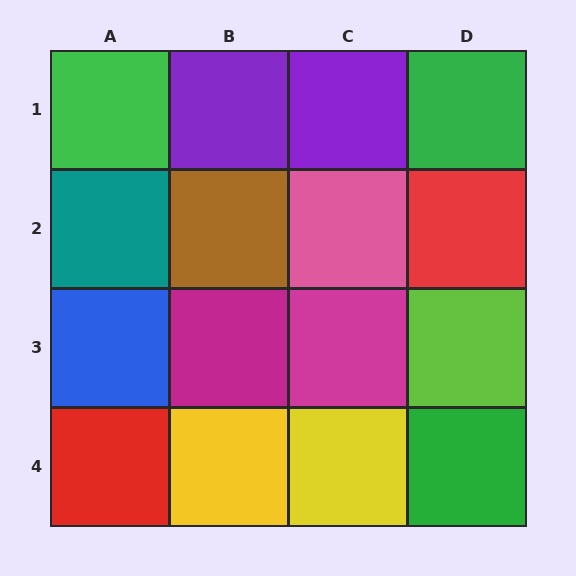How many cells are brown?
1 cell is brown.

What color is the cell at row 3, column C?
Magenta.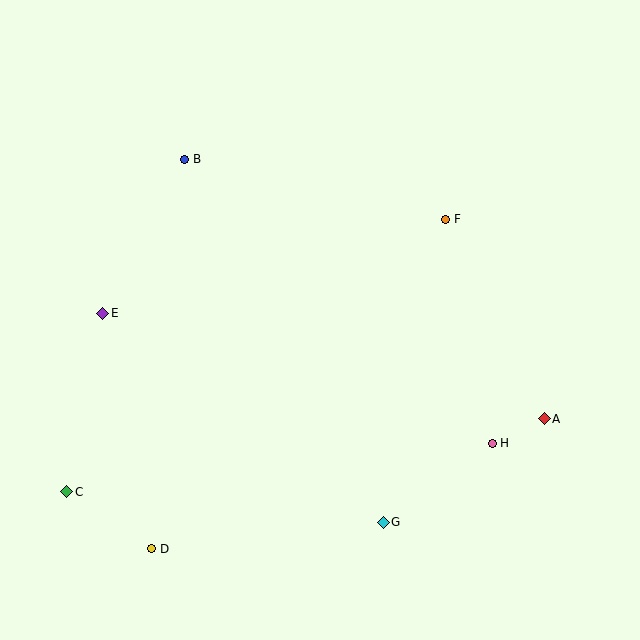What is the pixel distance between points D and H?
The distance between D and H is 357 pixels.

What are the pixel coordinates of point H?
Point H is at (492, 443).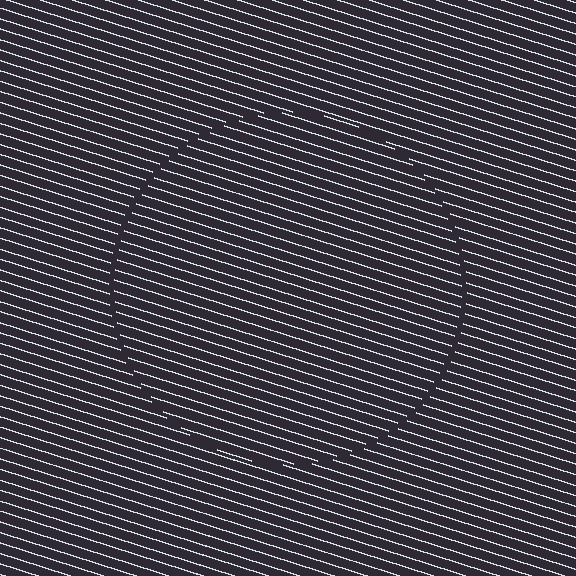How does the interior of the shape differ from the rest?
The interior of the shape contains the same grating, shifted by half a period — the contour is defined by the phase discontinuity where line-ends from the inner and outer gratings abut.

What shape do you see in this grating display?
An illusory circle. The interior of the shape contains the same grating, shifted by half a period — the contour is defined by the phase discontinuity where line-ends from the inner and outer gratings abut.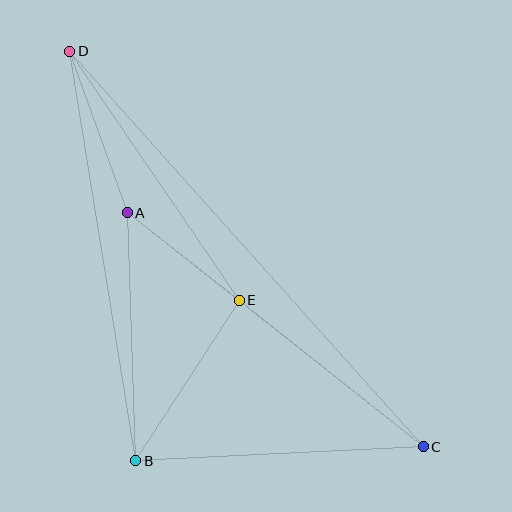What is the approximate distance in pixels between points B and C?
The distance between B and C is approximately 288 pixels.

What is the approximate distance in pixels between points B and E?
The distance between B and E is approximately 191 pixels.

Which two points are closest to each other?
Points A and E are closest to each other.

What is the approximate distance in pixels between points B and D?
The distance between B and D is approximately 415 pixels.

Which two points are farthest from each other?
Points C and D are farthest from each other.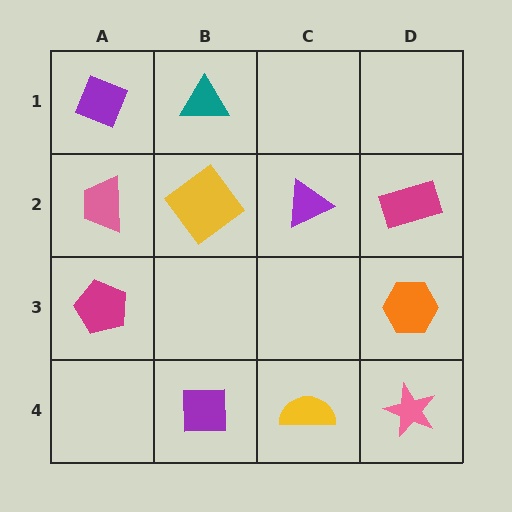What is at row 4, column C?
A yellow semicircle.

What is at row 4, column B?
A purple square.